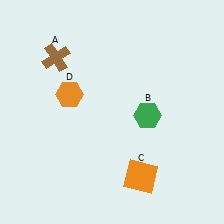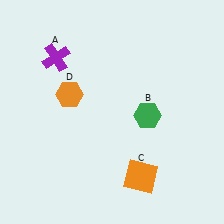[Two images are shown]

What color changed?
The cross (A) changed from brown in Image 1 to purple in Image 2.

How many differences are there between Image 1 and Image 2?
There is 1 difference between the two images.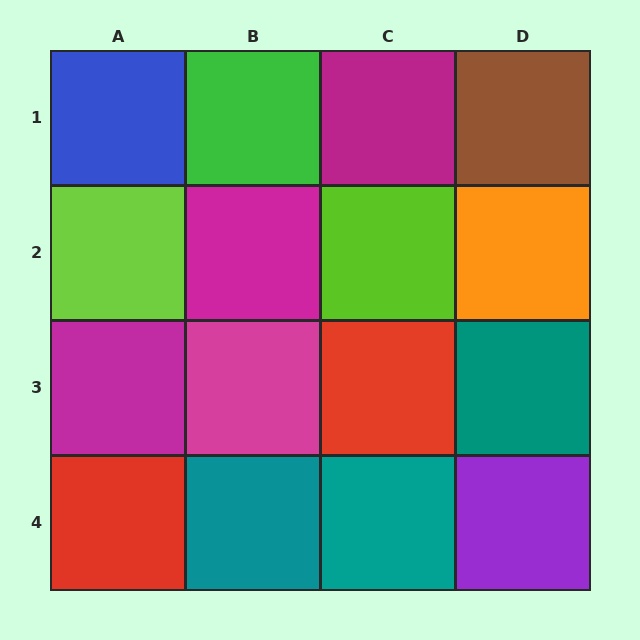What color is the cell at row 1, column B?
Green.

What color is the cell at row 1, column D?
Brown.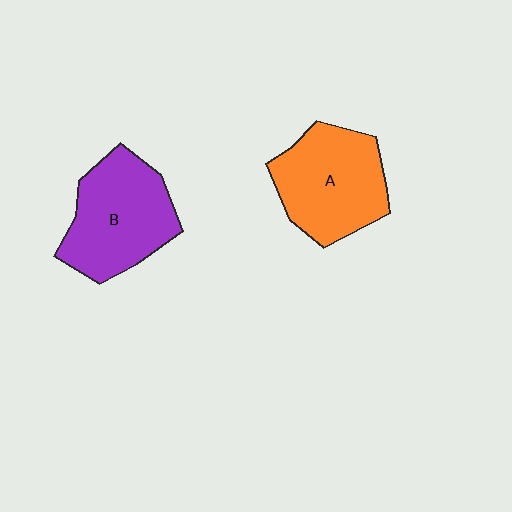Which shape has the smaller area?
Shape A (orange).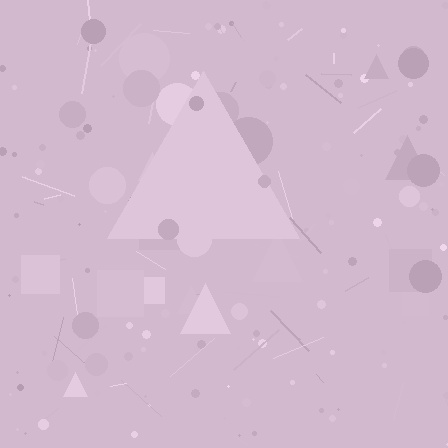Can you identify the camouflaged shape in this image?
The camouflaged shape is a triangle.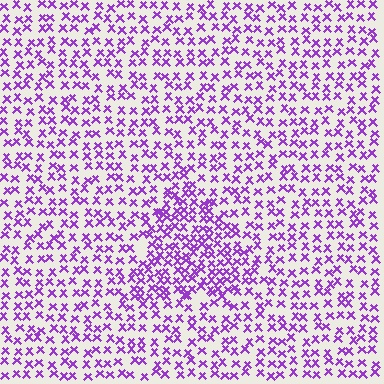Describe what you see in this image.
The image contains small purple elements arranged at two different densities. A triangle-shaped region is visible where the elements are more densely packed than the surrounding area.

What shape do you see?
I see a triangle.